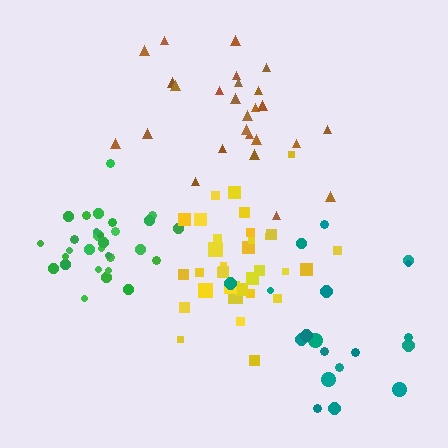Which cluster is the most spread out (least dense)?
Teal.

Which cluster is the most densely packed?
Green.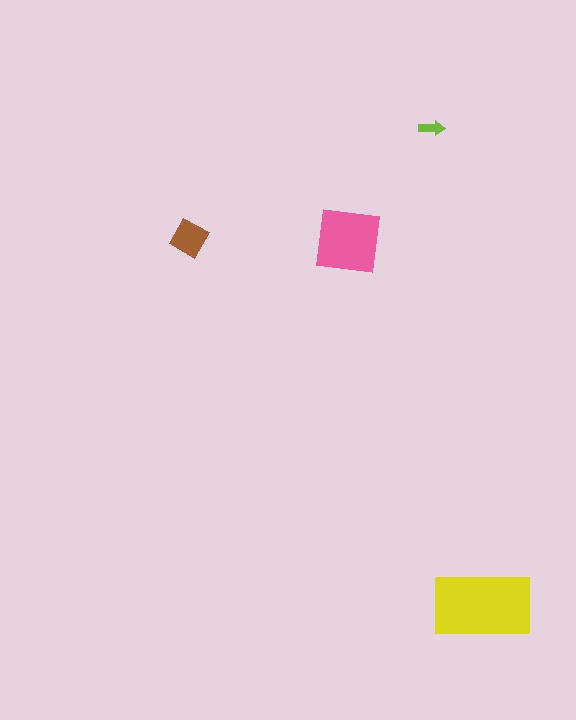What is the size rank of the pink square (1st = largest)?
2nd.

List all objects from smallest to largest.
The lime arrow, the brown square, the pink square, the yellow rectangle.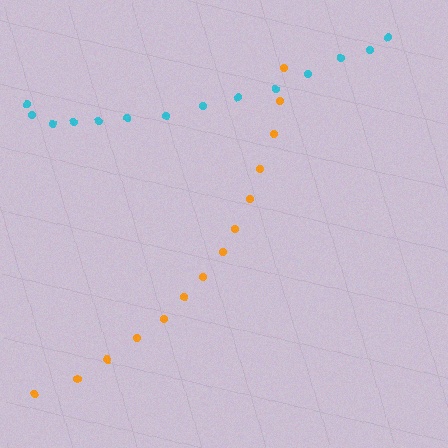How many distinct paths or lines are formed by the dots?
There are 2 distinct paths.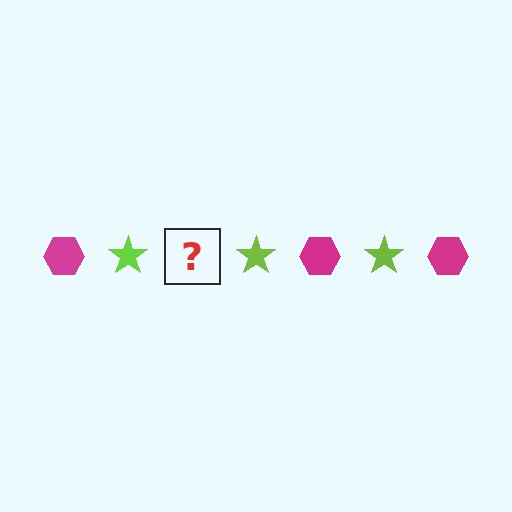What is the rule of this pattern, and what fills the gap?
The rule is that the pattern alternates between magenta hexagon and lime star. The gap should be filled with a magenta hexagon.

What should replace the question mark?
The question mark should be replaced with a magenta hexagon.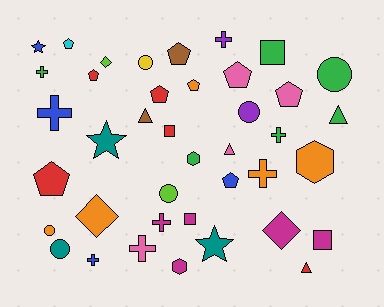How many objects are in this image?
There are 40 objects.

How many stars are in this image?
There are 3 stars.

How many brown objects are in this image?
There are 2 brown objects.